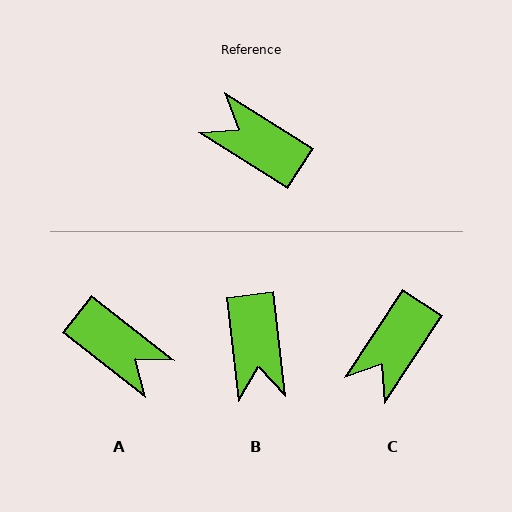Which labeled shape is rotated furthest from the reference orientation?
A, about 174 degrees away.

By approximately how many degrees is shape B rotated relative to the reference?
Approximately 129 degrees counter-clockwise.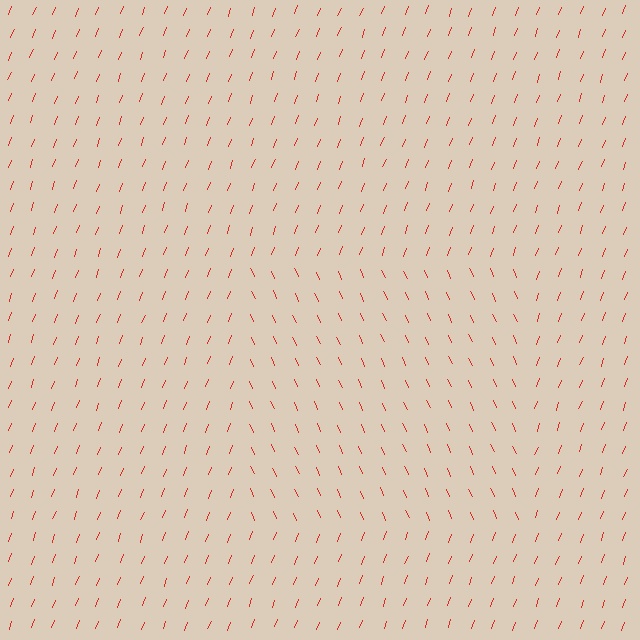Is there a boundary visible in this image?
Yes, there is a texture boundary formed by a change in line orientation.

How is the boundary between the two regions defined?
The boundary is defined purely by a change in line orientation (approximately 45 degrees difference). All lines are the same color and thickness.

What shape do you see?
I see a rectangle.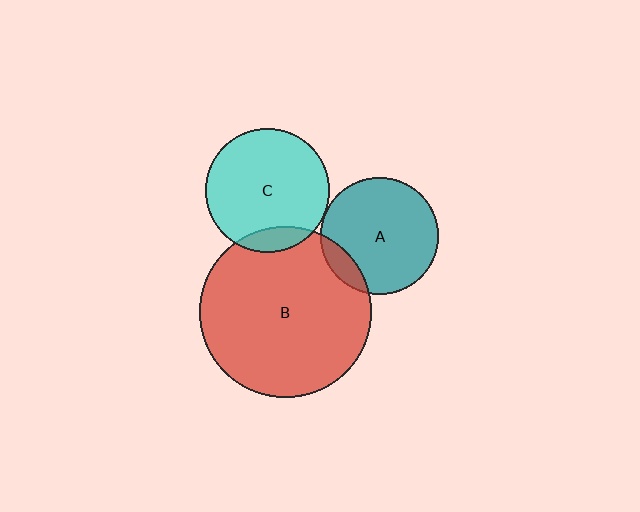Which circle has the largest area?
Circle B (red).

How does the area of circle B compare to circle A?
Approximately 2.1 times.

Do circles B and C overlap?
Yes.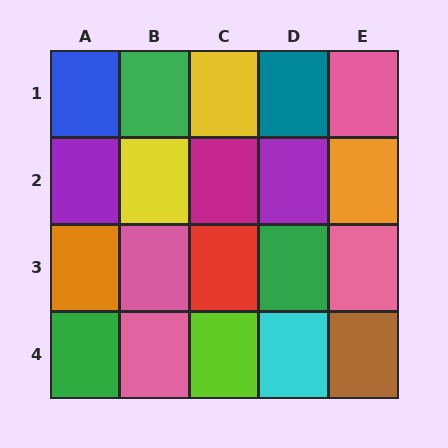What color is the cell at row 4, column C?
Lime.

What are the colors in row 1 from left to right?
Blue, green, yellow, teal, pink.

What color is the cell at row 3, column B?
Pink.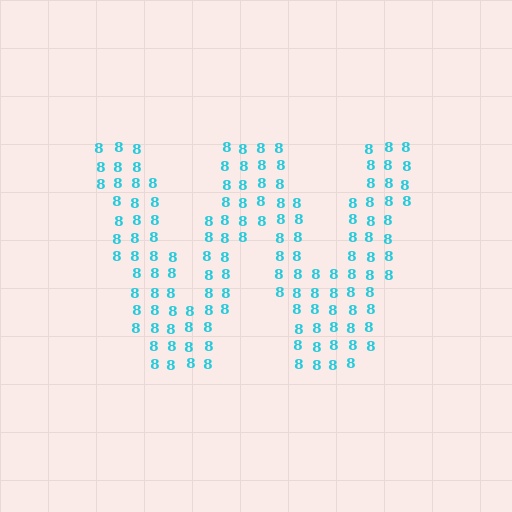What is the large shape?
The large shape is the letter W.